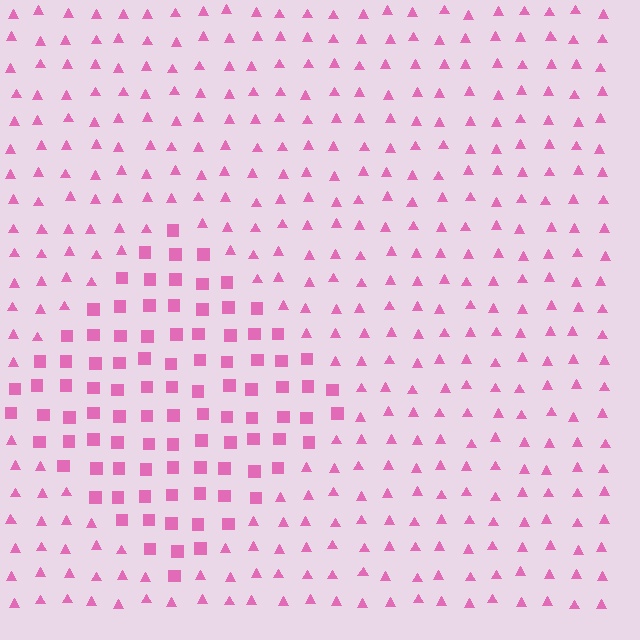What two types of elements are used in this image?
The image uses squares inside the diamond region and triangles outside it.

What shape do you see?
I see a diamond.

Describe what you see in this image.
The image is filled with small pink elements arranged in a uniform grid. A diamond-shaped region contains squares, while the surrounding area contains triangles. The boundary is defined purely by the change in element shape.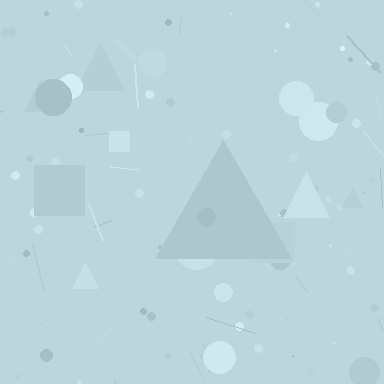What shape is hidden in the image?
A triangle is hidden in the image.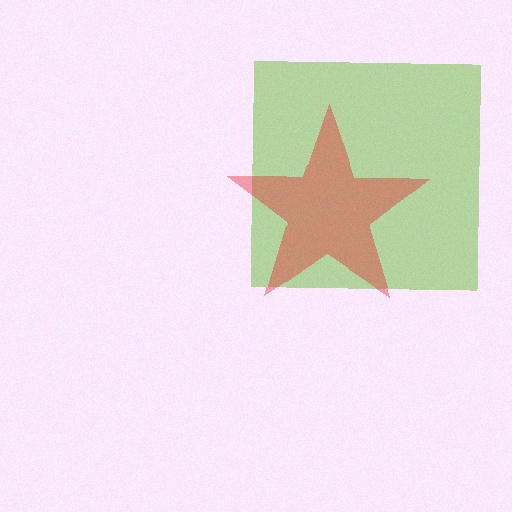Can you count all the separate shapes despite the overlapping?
Yes, there are 2 separate shapes.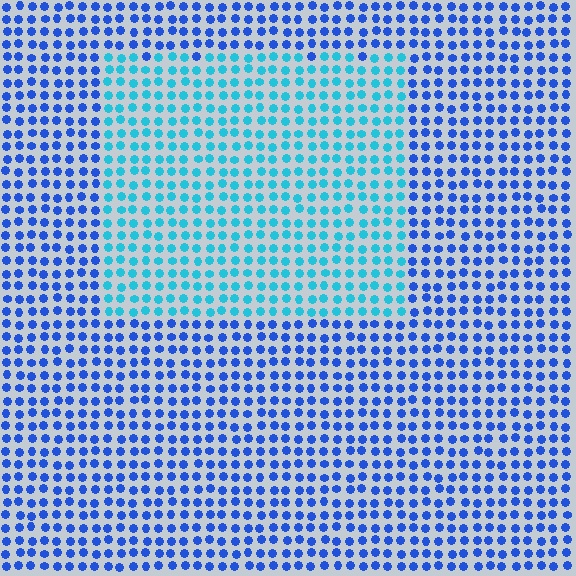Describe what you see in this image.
The image is filled with small blue elements in a uniform arrangement. A rectangle-shaped region is visible where the elements are tinted to a slightly different hue, forming a subtle color boundary.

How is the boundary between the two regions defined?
The boundary is defined purely by a slight shift in hue (about 37 degrees). Spacing, size, and orientation are identical on both sides.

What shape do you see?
I see a rectangle.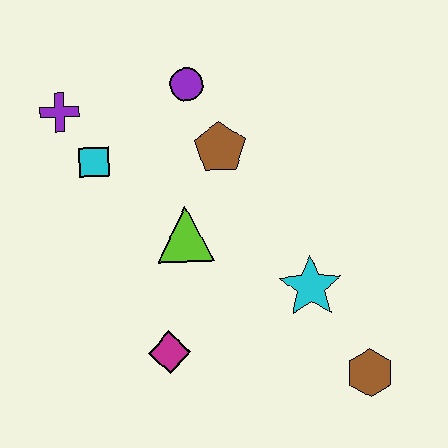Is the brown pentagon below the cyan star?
No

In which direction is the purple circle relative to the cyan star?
The purple circle is above the cyan star.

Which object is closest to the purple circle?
The brown pentagon is closest to the purple circle.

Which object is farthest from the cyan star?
The purple cross is farthest from the cyan star.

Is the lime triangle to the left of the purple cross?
No